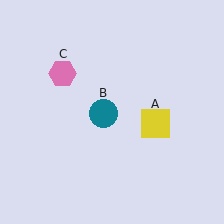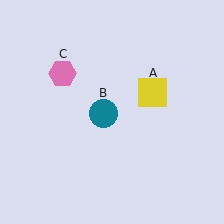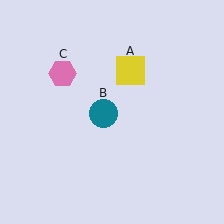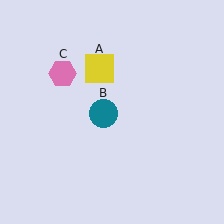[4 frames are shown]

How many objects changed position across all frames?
1 object changed position: yellow square (object A).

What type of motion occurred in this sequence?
The yellow square (object A) rotated counterclockwise around the center of the scene.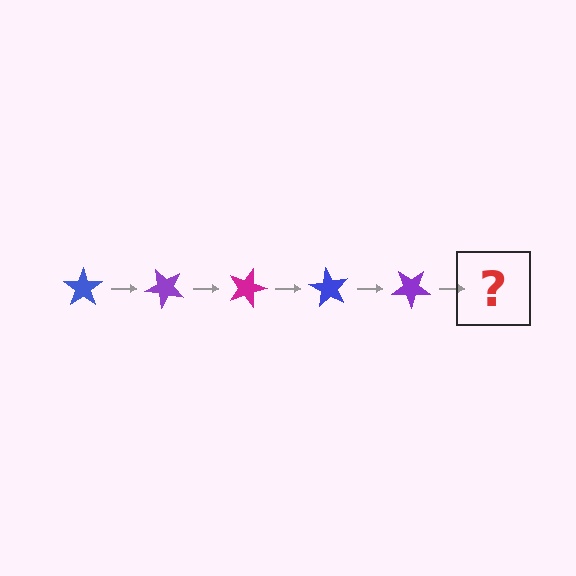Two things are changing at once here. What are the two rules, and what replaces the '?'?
The two rules are that it rotates 45 degrees each step and the color cycles through blue, purple, and magenta. The '?' should be a magenta star, rotated 225 degrees from the start.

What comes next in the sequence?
The next element should be a magenta star, rotated 225 degrees from the start.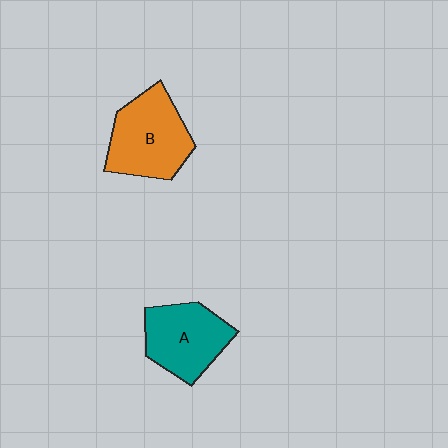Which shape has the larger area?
Shape B (orange).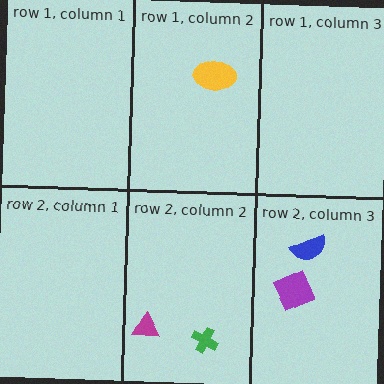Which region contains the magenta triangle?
The row 2, column 2 region.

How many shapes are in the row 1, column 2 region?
1.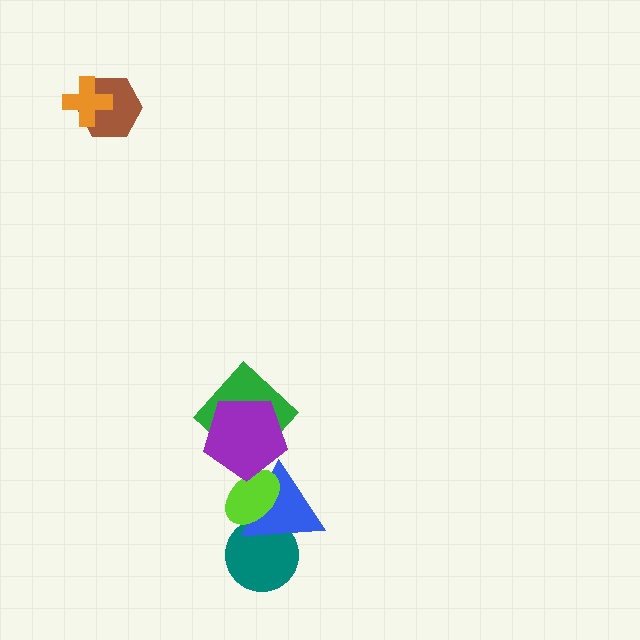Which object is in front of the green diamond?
The purple pentagon is in front of the green diamond.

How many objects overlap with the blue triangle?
3 objects overlap with the blue triangle.